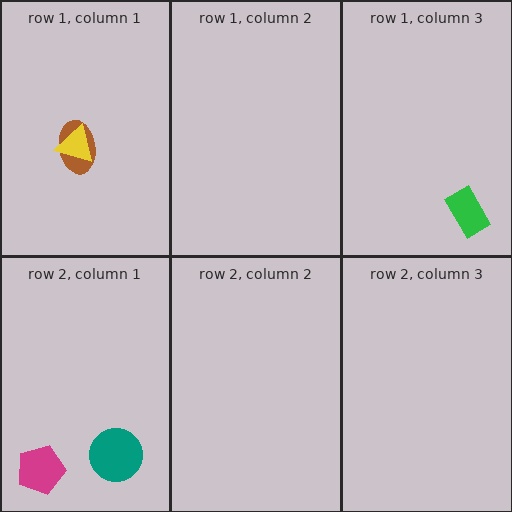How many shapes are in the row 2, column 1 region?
2.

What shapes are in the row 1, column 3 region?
The green rectangle.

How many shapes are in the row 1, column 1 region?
2.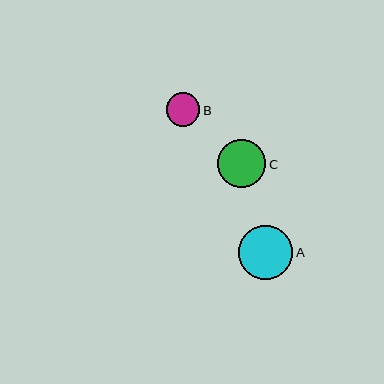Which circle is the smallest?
Circle B is the smallest with a size of approximately 33 pixels.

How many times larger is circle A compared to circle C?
Circle A is approximately 1.1 times the size of circle C.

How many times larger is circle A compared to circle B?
Circle A is approximately 1.6 times the size of circle B.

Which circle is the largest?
Circle A is the largest with a size of approximately 55 pixels.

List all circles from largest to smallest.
From largest to smallest: A, C, B.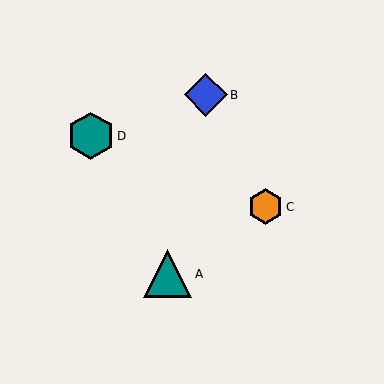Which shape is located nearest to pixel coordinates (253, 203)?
The orange hexagon (labeled C) at (266, 207) is nearest to that location.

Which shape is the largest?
The teal triangle (labeled A) is the largest.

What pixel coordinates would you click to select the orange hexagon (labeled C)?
Click at (266, 207) to select the orange hexagon C.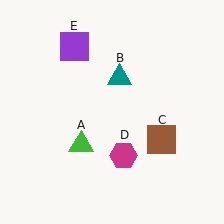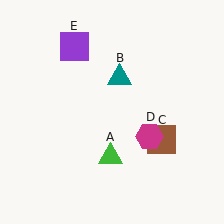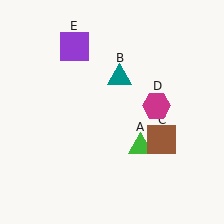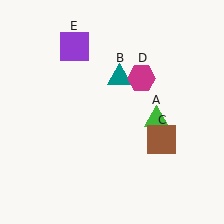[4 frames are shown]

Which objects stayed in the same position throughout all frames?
Teal triangle (object B) and brown square (object C) and purple square (object E) remained stationary.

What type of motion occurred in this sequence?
The green triangle (object A), magenta hexagon (object D) rotated counterclockwise around the center of the scene.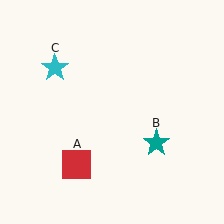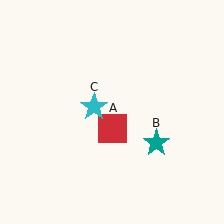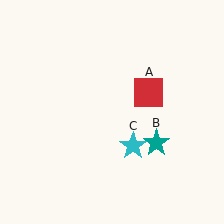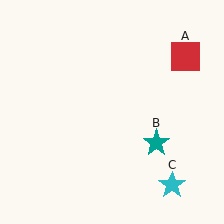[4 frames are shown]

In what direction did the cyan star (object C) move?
The cyan star (object C) moved down and to the right.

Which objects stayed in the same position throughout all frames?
Teal star (object B) remained stationary.